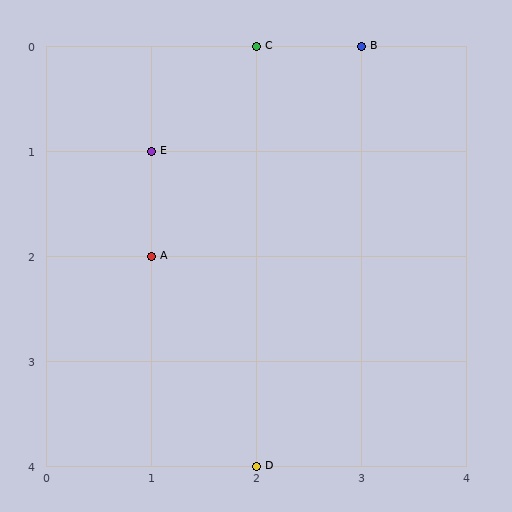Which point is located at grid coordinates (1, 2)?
Point A is at (1, 2).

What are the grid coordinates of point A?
Point A is at grid coordinates (1, 2).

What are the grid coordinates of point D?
Point D is at grid coordinates (2, 4).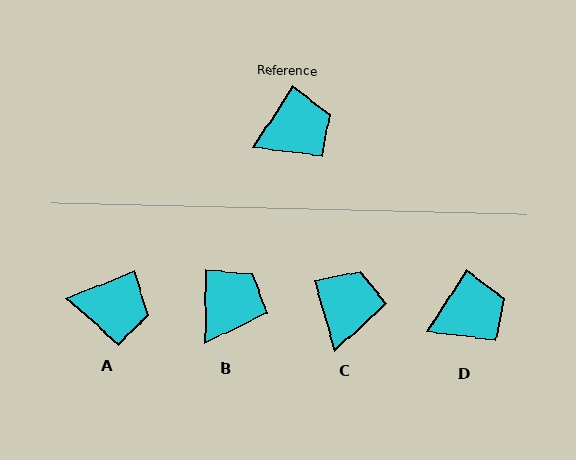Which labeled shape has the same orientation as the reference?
D.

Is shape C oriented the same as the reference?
No, it is off by about 49 degrees.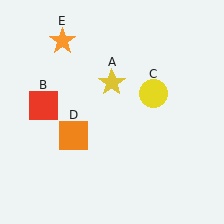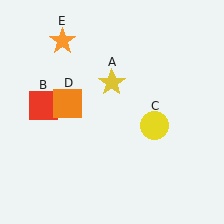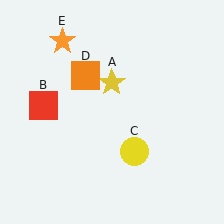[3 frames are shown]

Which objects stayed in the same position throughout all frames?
Yellow star (object A) and red square (object B) and orange star (object E) remained stationary.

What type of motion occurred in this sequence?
The yellow circle (object C), orange square (object D) rotated clockwise around the center of the scene.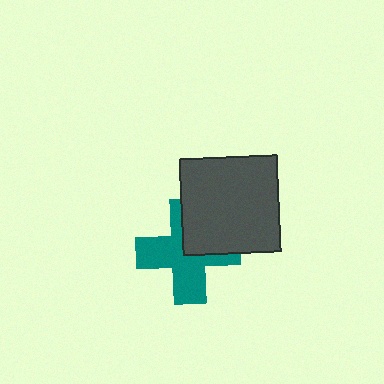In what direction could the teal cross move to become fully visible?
The teal cross could move toward the lower-left. That would shift it out from behind the dark gray rectangle entirely.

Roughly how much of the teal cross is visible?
About half of it is visible (roughly 65%).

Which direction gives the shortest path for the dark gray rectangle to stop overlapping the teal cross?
Moving toward the upper-right gives the shortest separation.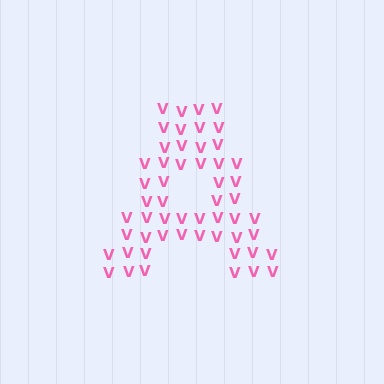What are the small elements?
The small elements are letter V's.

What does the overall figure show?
The overall figure shows the letter A.